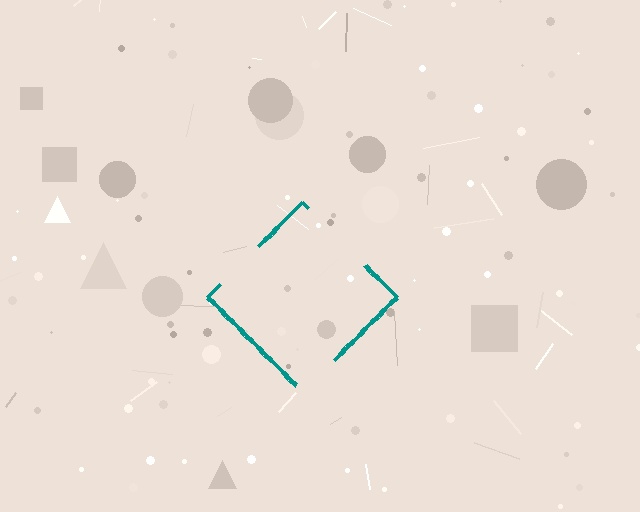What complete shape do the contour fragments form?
The contour fragments form a diamond.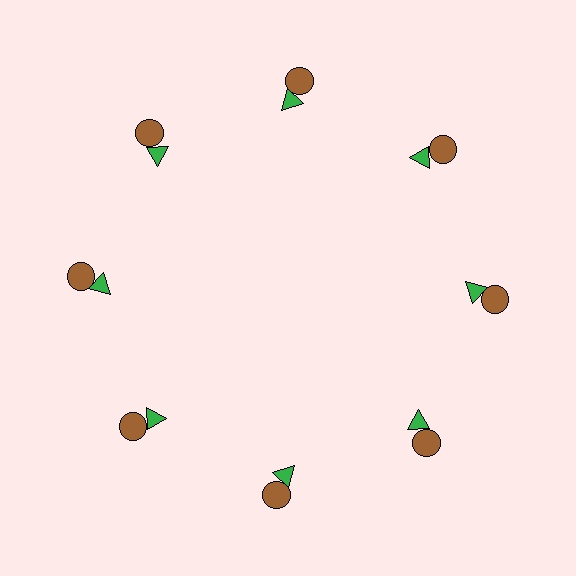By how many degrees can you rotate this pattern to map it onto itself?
The pattern maps onto itself every 45 degrees of rotation.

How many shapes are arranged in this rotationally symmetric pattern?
There are 16 shapes, arranged in 8 groups of 2.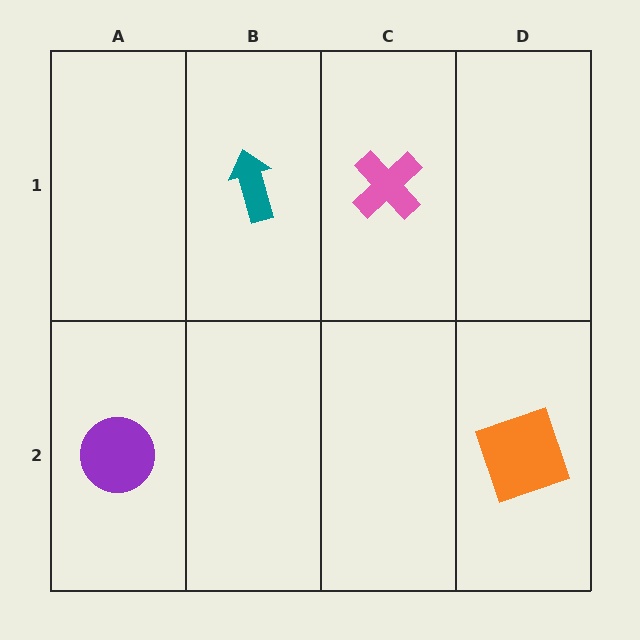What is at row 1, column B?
A teal arrow.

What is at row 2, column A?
A purple circle.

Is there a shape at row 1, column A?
No, that cell is empty.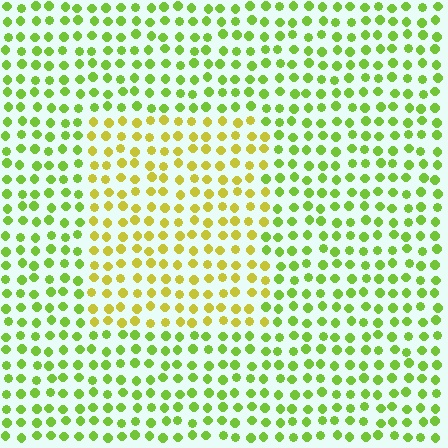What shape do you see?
I see a rectangle.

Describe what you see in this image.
The image is filled with small lime elements in a uniform arrangement. A rectangle-shaped region is visible where the elements are tinted to a slightly different hue, forming a subtle color boundary.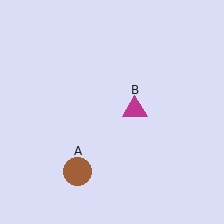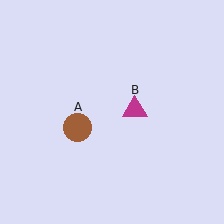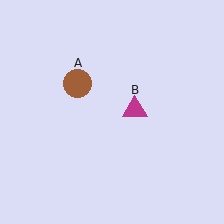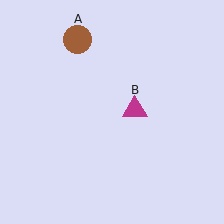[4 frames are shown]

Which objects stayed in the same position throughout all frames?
Magenta triangle (object B) remained stationary.